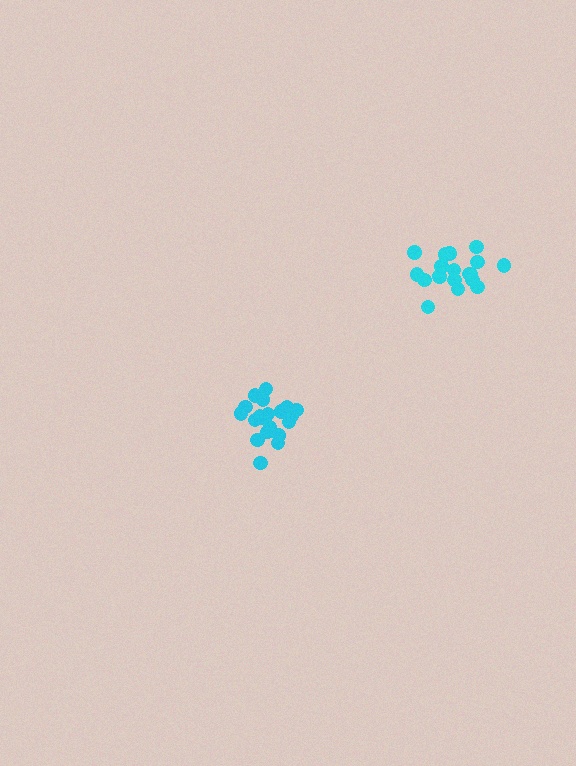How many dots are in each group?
Group 1: 20 dots, Group 2: 18 dots (38 total).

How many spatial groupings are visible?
There are 2 spatial groupings.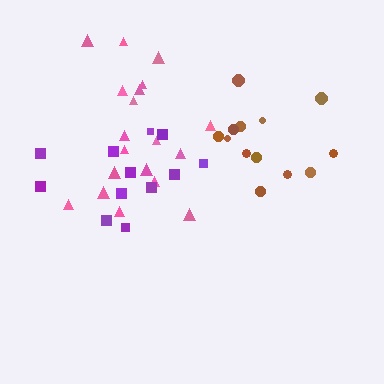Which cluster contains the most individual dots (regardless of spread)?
Pink (19).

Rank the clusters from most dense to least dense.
brown, pink, purple.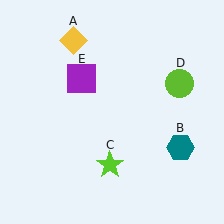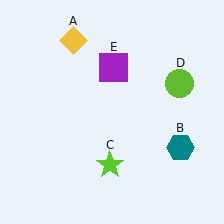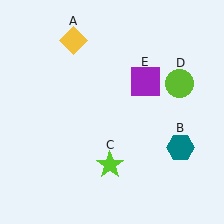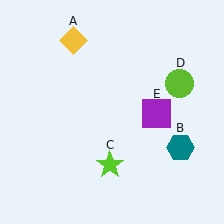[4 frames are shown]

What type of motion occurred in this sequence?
The purple square (object E) rotated clockwise around the center of the scene.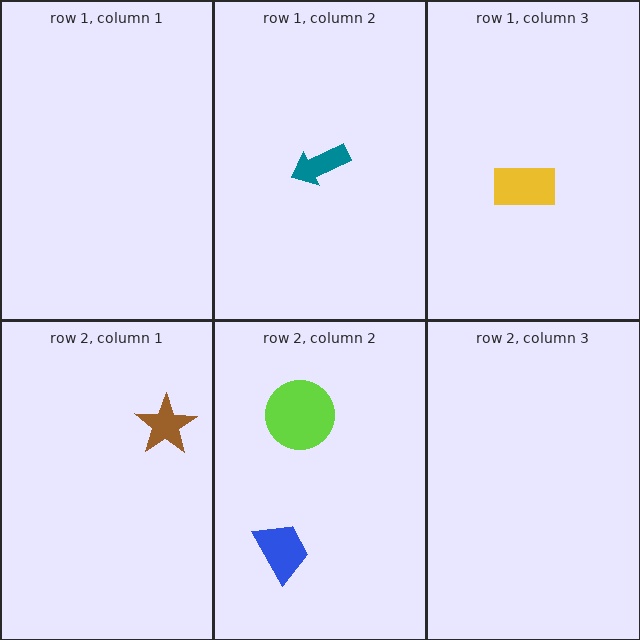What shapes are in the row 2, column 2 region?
The lime circle, the blue trapezoid.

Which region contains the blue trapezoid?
The row 2, column 2 region.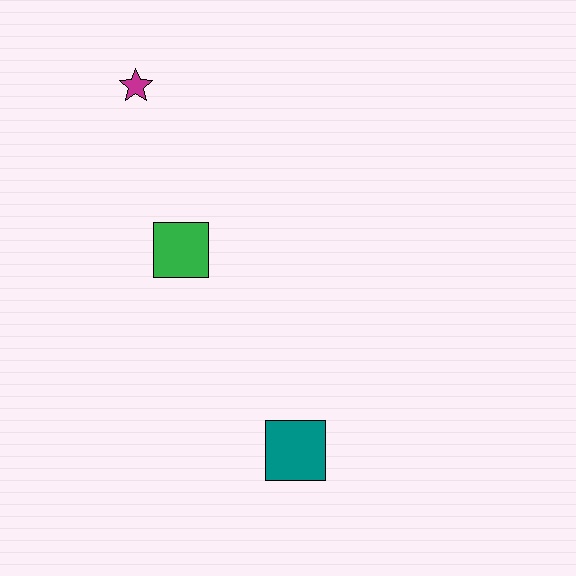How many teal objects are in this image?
There is 1 teal object.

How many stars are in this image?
There is 1 star.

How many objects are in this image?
There are 3 objects.